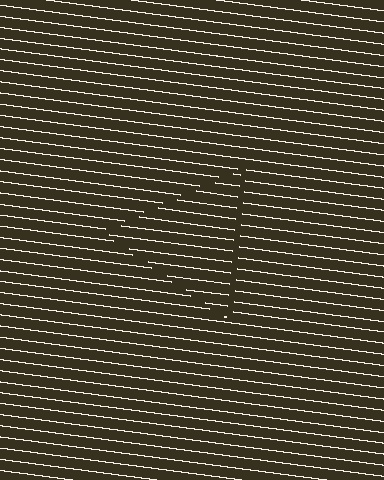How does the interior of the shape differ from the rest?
The interior of the shape contains the same grating, shifted by half a period — the contour is defined by the phase discontinuity where line-ends from the inner and outer gratings abut.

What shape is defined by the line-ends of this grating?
An illusory triangle. The interior of the shape contains the same grating, shifted by half a period — the contour is defined by the phase discontinuity where line-ends from the inner and outer gratings abut.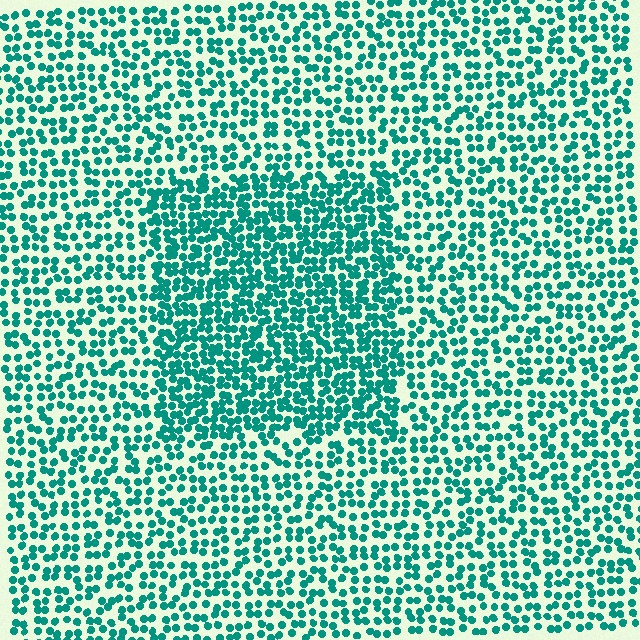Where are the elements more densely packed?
The elements are more densely packed inside the rectangle boundary.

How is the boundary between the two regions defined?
The boundary is defined by a change in element density (approximately 1.7x ratio). All elements are the same color, size, and shape.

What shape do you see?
I see a rectangle.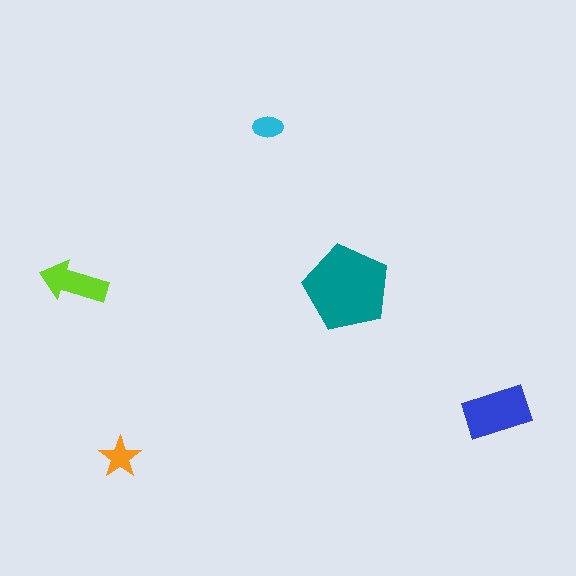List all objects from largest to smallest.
The teal pentagon, the blue rectangle, the lime arrow, the orange star, the cyan ellipse.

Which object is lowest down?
The orange star is bottommost.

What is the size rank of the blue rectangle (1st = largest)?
2nd.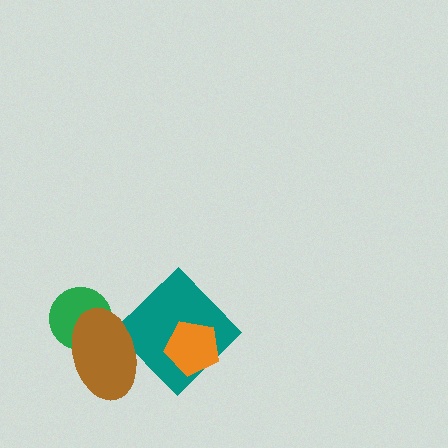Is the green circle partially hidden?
Yes, it is partially covered by another shape.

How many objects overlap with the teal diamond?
2 objects overlap with the teal diamond.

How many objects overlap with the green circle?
1 object overlaps with the green circle.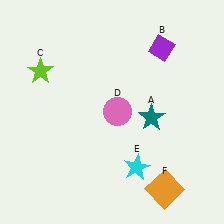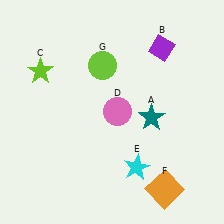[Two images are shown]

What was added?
A lime circle (G) was added in Image 2.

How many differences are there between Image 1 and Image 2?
There is 1 difference between the two images.